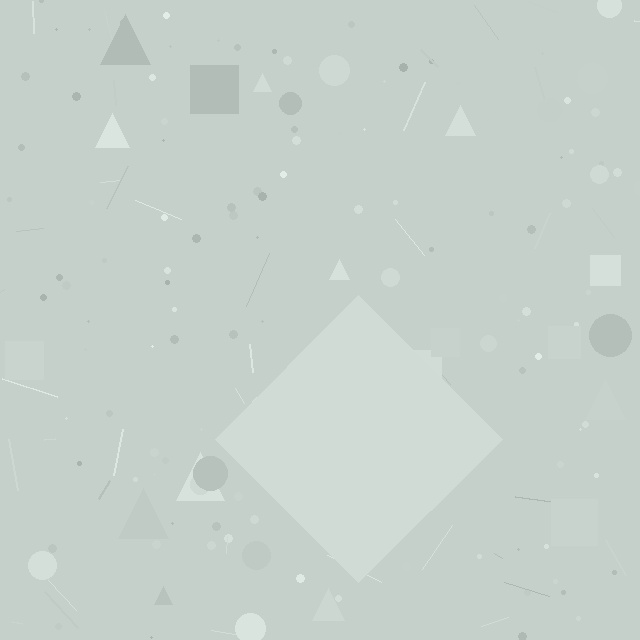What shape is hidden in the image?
A diamond is hidden in the image.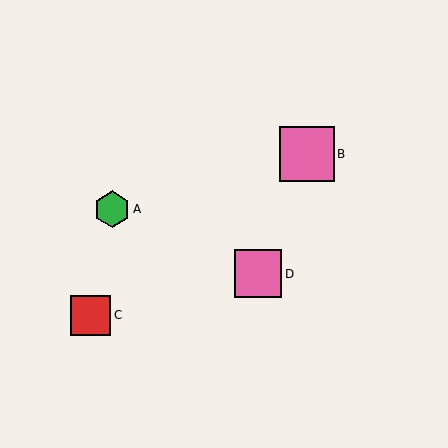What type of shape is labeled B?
Shape B is a pink square.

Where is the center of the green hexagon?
The center of the green hexagon is at (112, 209).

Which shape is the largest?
The pink square (labeled B) is the largest.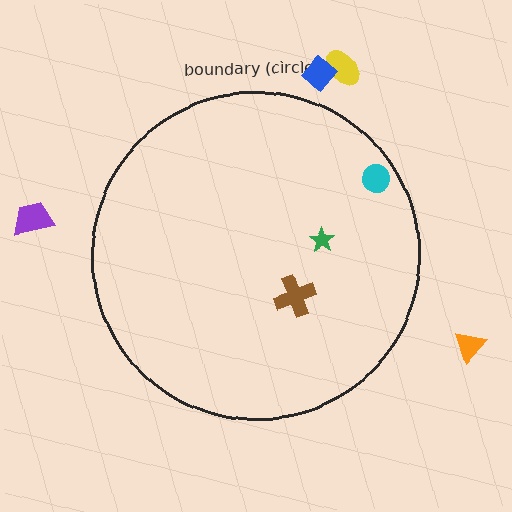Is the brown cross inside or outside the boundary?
Inside.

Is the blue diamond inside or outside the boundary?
Outside.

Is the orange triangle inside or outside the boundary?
Outside.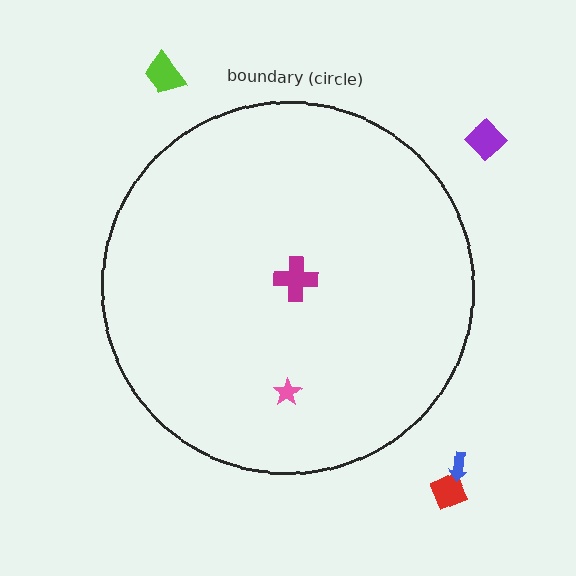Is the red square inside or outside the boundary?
Outside.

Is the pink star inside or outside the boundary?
Inside.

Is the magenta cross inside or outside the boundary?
Inside.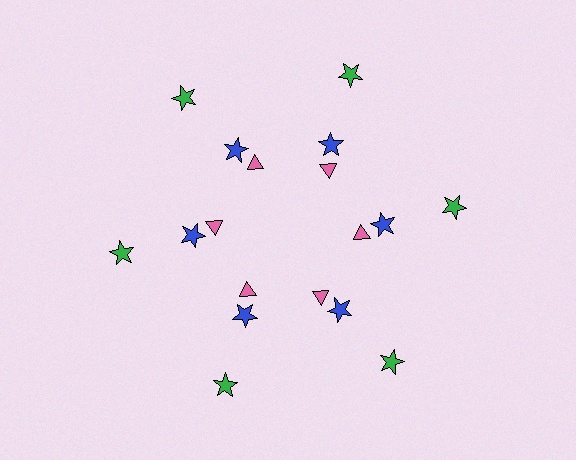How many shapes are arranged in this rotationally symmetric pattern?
There are 18 shapes, arranged in 6 groups of 3.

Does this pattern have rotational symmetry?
Yes, this pattern has 6-fold rotational symmetry. It looks the same after rotating 60 degrees around the center.